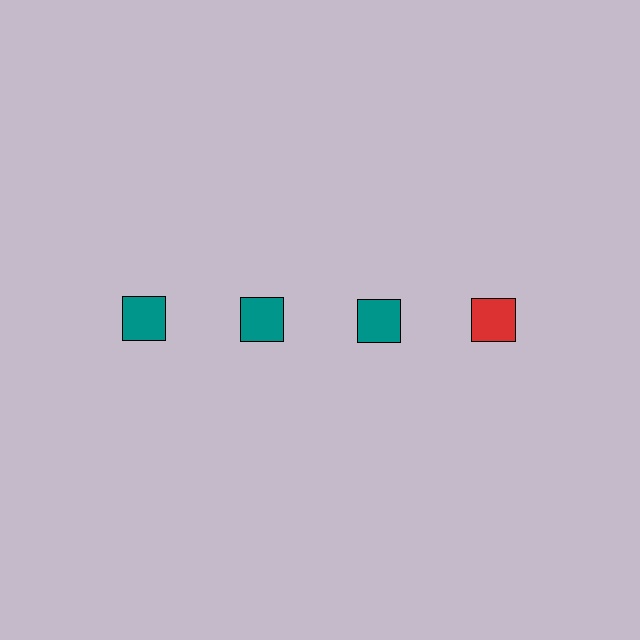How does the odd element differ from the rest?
It has a different color: red instead of teal.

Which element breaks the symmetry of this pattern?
The red square in the top row, second from right column breaks the symmetry. All other shapes are teal squares.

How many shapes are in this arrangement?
There are 4 shapes arranged in a grid pattern.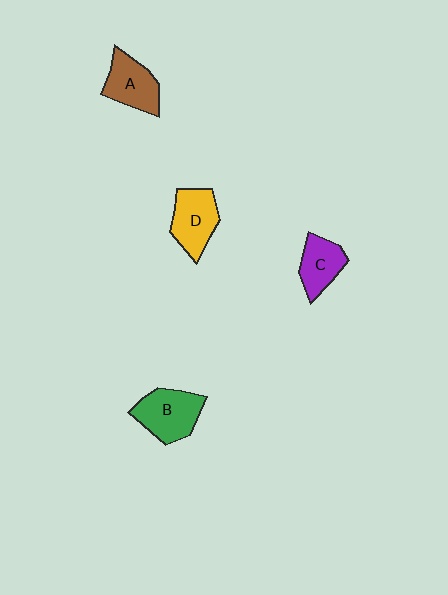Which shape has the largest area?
Shape B (green).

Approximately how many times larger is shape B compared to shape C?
Approximately 1.3 times.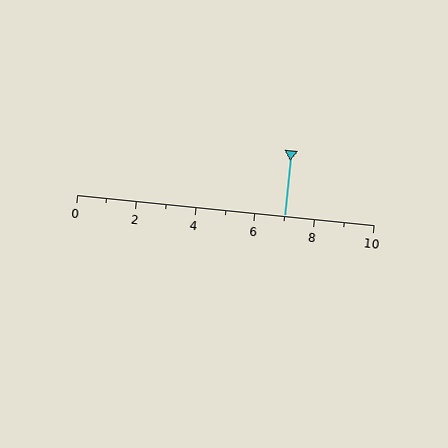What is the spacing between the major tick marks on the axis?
The major ticks are spaced 2 apart.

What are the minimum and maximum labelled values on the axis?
The axis runs from 0 to 10.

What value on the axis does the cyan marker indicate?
The marker indicates approximately 7.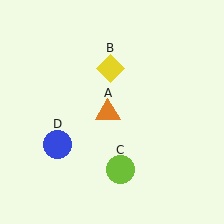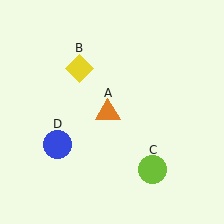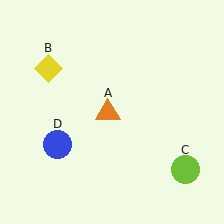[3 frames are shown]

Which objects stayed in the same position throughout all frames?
Orange triangle (object A) and blue circle (object D) remained stationary.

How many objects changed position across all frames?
2 objects changed position: yellow diamond (object B), lime circle (object C).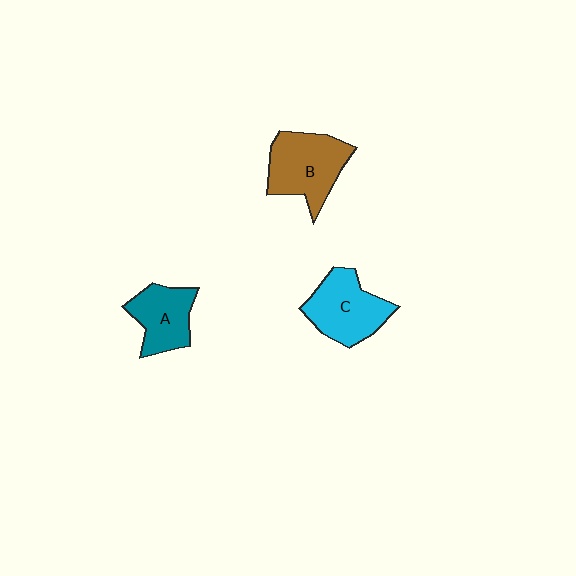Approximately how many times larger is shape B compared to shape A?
Approximately 1.3 times.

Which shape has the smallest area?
Shape A (teal).